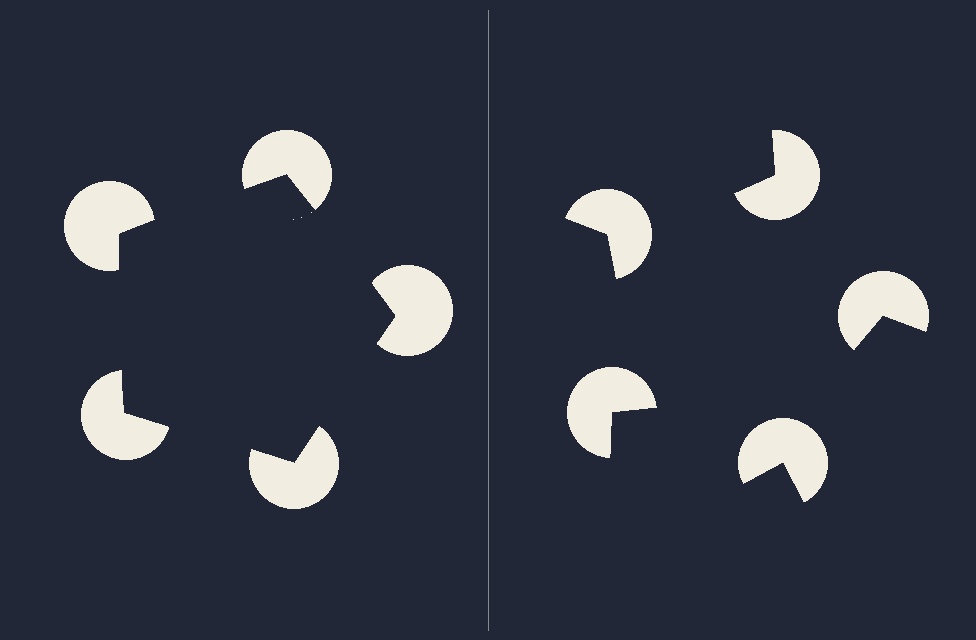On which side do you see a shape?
An illusory pentagon appears on the left side. On the right side the wedge cuts are rotated, so no coherent shape forms.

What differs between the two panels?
The pac-man discs are positioned identically on both sides; only the wedge orientations differ. On the left they align to a pentagon; on the right they are misaligned.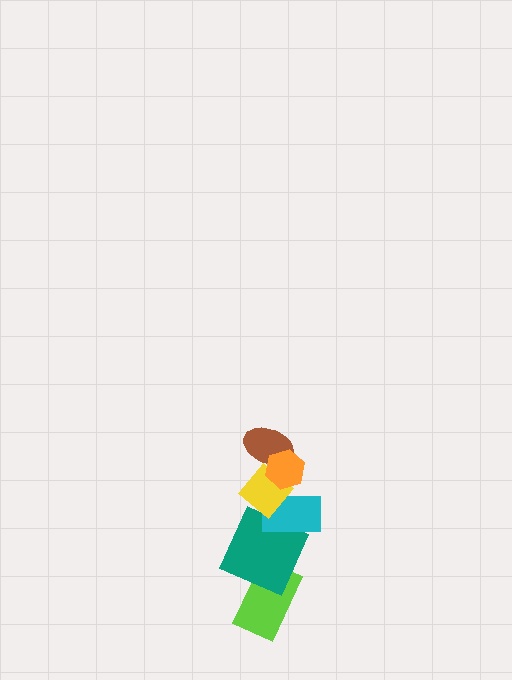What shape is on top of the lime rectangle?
The teal square is on top of the lime rectangle.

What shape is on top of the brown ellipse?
The orange hexagon is on top of the brown ellipse.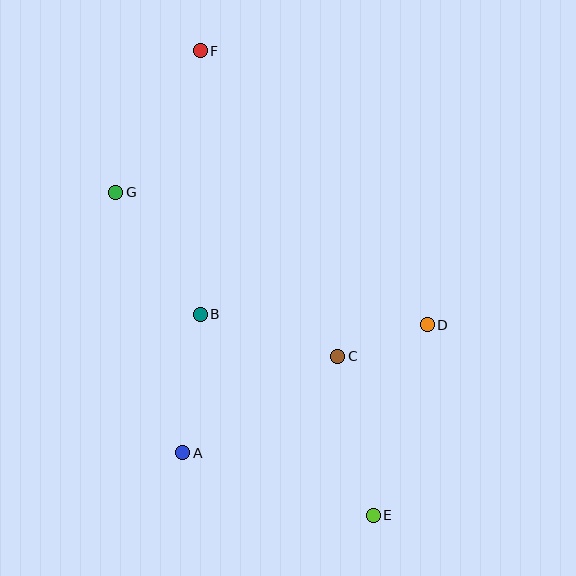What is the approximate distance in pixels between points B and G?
The distance between B and G is approximately 149 pixels.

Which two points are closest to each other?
Points C and D are closest to each other.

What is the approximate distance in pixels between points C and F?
The distance between C and F is approximately 335 pixels.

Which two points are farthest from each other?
Points E and F are farthest from each other.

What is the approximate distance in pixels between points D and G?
The distance between D and G is approximately 339 pixels.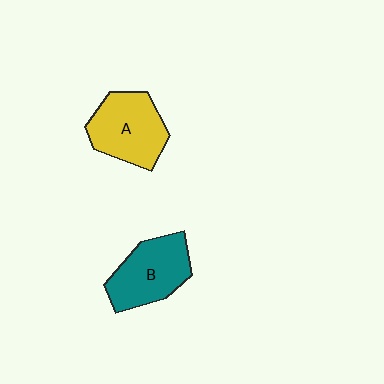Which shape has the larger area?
Shape A (yellow).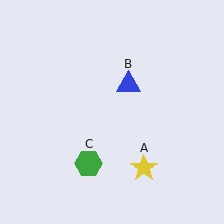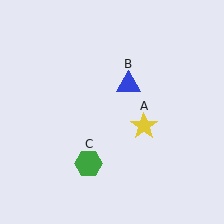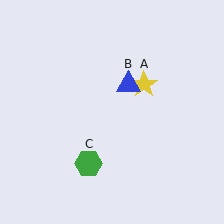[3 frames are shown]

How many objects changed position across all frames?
1 object changed position: yellow star (object A).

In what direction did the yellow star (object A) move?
The yellow star (object A) moved up.